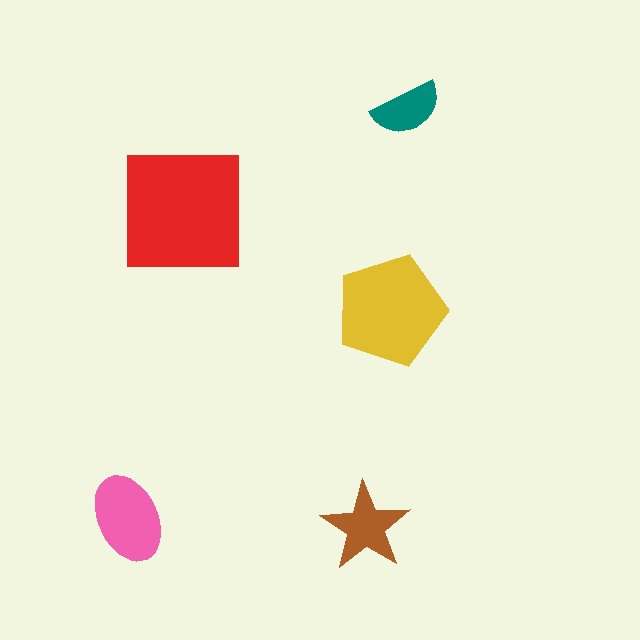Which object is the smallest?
The teal semicircle.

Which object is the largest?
The red square.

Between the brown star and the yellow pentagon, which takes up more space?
The yellow pentagon.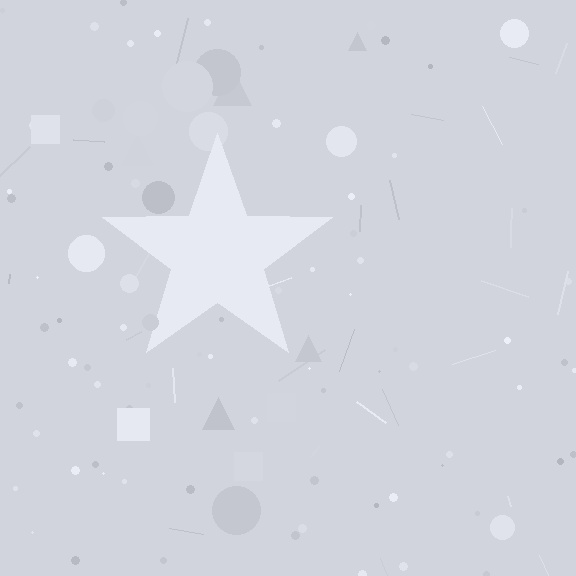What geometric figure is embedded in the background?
A star is embedded in the background.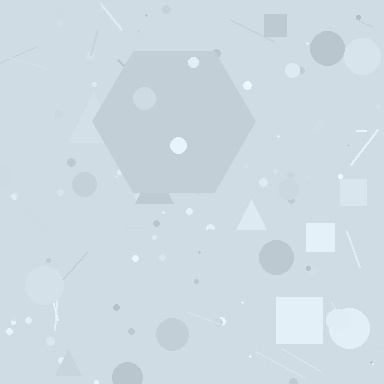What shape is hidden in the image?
A hexagon is hidden in the image.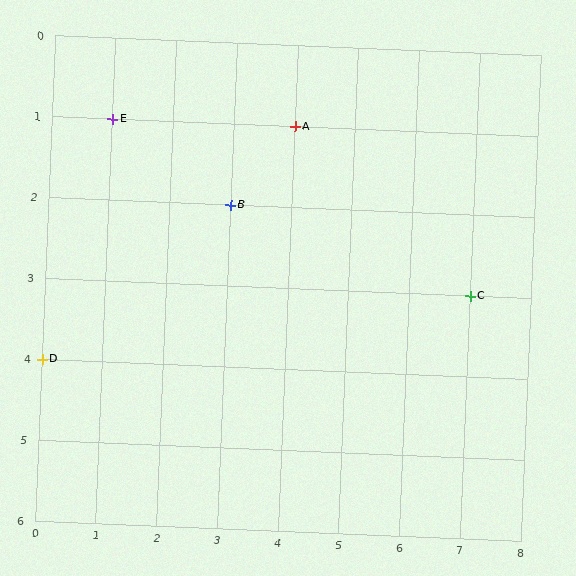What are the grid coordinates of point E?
Point E is at grid coordinates (1, 1).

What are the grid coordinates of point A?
Point A is at grid coordinates (4, 1).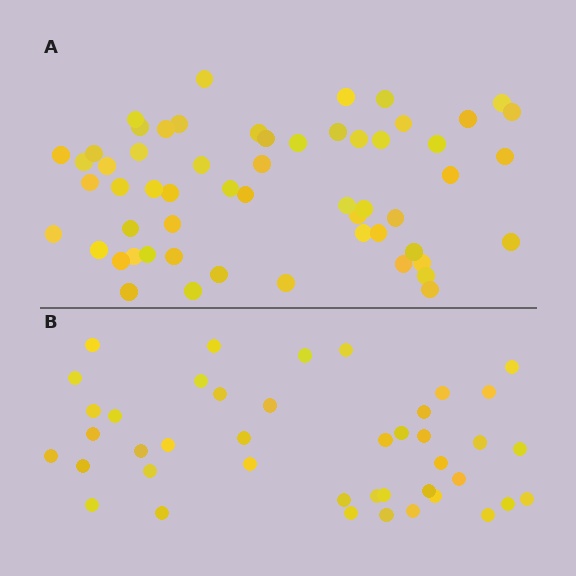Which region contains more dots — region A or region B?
Region A (the top region) has more dots.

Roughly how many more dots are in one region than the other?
Region A has approximately 15 more dots than region B.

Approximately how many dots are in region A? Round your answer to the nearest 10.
About 60 dots. (The exact count is 57, which rounds to 60.)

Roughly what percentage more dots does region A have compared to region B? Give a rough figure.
About 35% more.